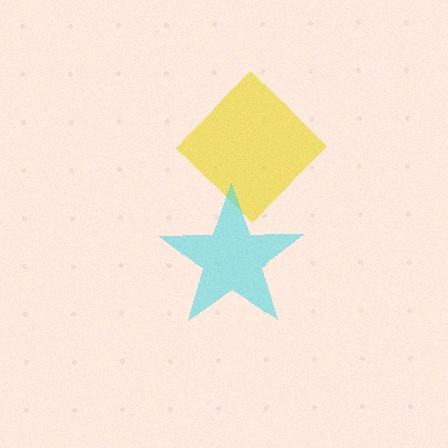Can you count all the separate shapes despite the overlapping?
Yes, there are 2 separate shapes.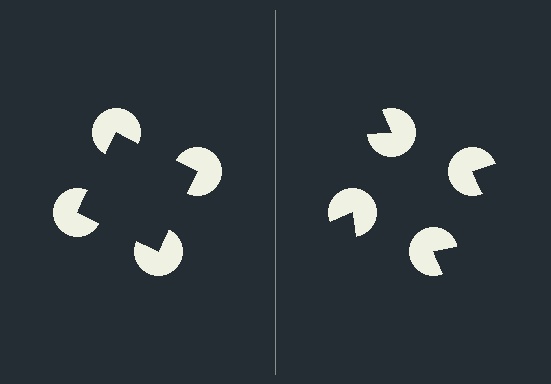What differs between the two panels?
The pac-man discs are positioned identically on both sides; only the wedge orientations differ. On the left they align to a square; on the right they are misaligned.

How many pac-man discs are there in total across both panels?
8 — 4 on each side.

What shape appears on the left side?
An illusory square.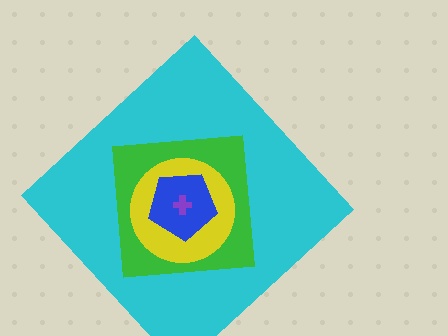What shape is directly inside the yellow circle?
The blue pentagon.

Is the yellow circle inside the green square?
Yes.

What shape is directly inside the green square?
The yellow circle.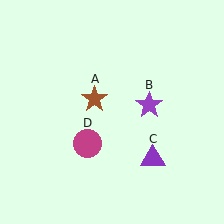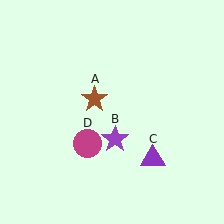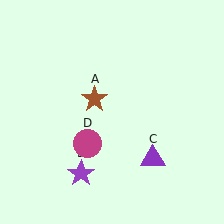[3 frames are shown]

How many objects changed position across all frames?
1 object changed position: purple star (object B).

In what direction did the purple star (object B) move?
The purple star (object B) moved down and to the left.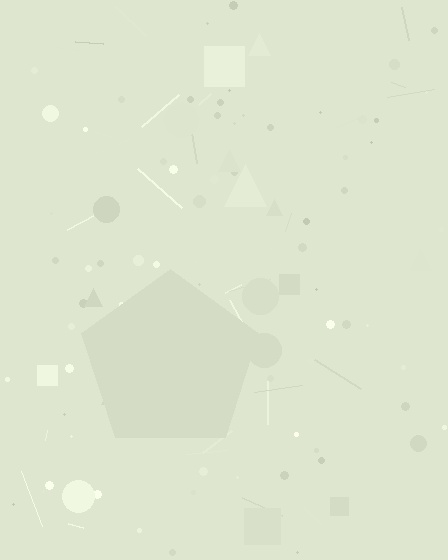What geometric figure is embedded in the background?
A pentagon is embedded in the background.